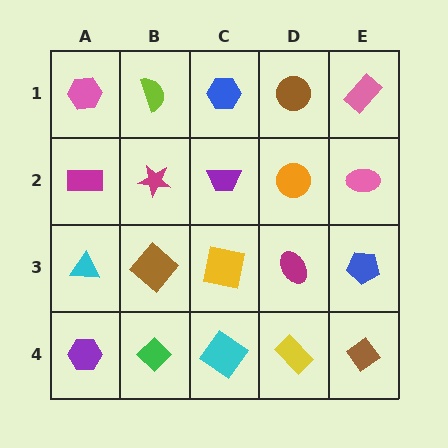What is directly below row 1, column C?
A purple trapezoid.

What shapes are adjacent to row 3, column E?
A pink ellipse (row 2, column E), a brown diamond (row 4, column E), a magenta ellipse (row 3, column D).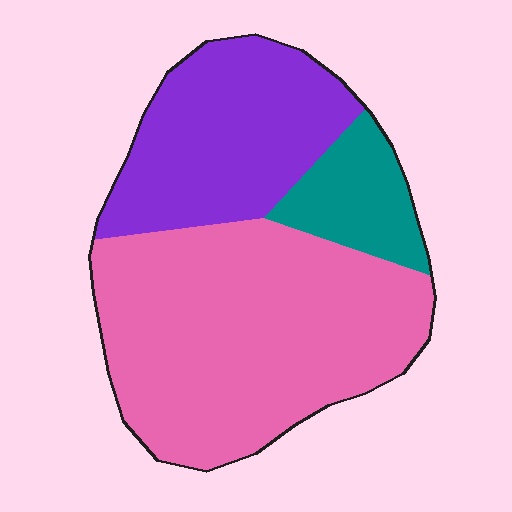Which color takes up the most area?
Pink, at roughly 55%.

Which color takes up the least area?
Teal, at roughly 10%.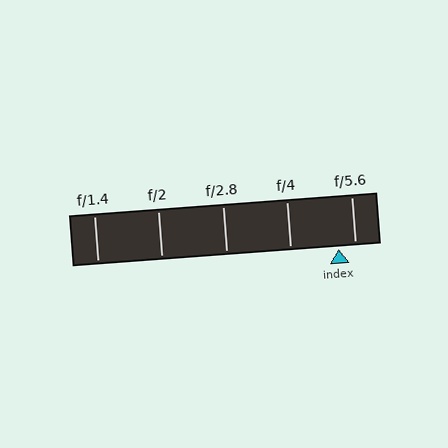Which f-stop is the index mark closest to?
The index mark is closest to f/5.6.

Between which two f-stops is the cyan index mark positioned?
The index mark is between f/4 and f/5.6.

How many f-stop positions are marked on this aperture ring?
There are 5 f-stop positions marked.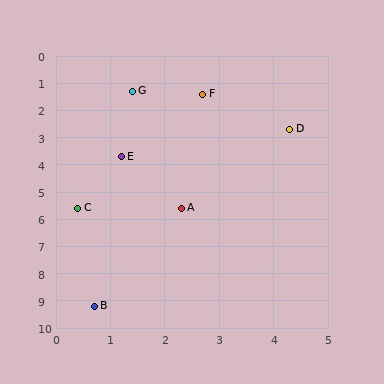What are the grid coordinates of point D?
Point D is at approximately (4.3, 2.7).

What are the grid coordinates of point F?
Point F is at approximately (2.7, 1.4).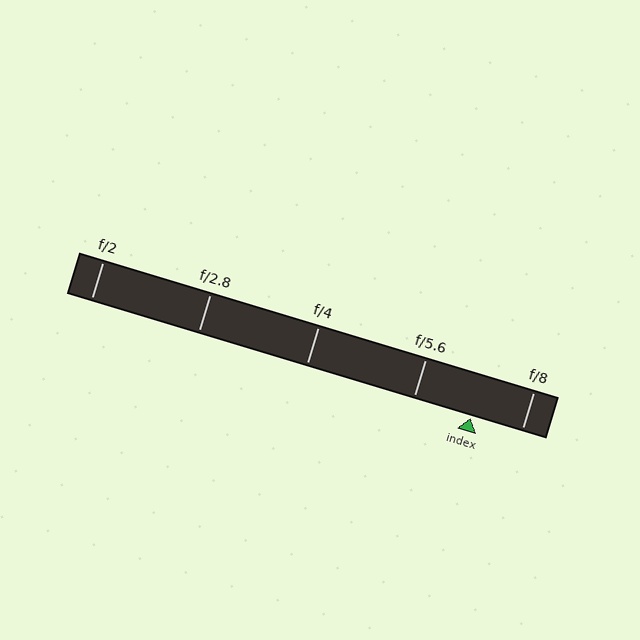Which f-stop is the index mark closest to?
The index mark is closest to f/8.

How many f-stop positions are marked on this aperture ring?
There are 5 f-stop positions marked.